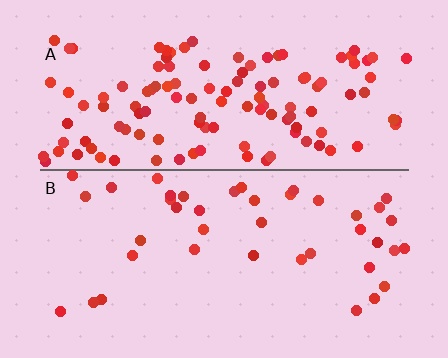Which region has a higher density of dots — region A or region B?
A (the top).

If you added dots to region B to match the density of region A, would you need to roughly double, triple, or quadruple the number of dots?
Approximately triple.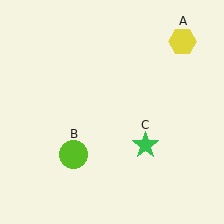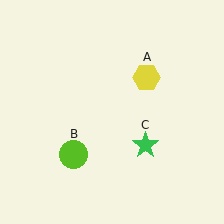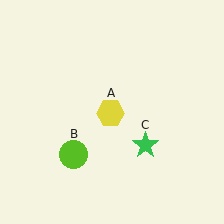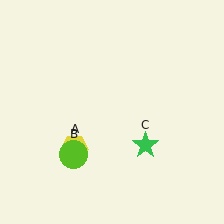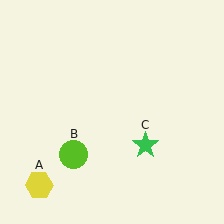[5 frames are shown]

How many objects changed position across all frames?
1 object changed position: yellow hexagon (object A).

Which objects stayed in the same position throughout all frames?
Lime circle (object B) and green star (object C) remained stationary.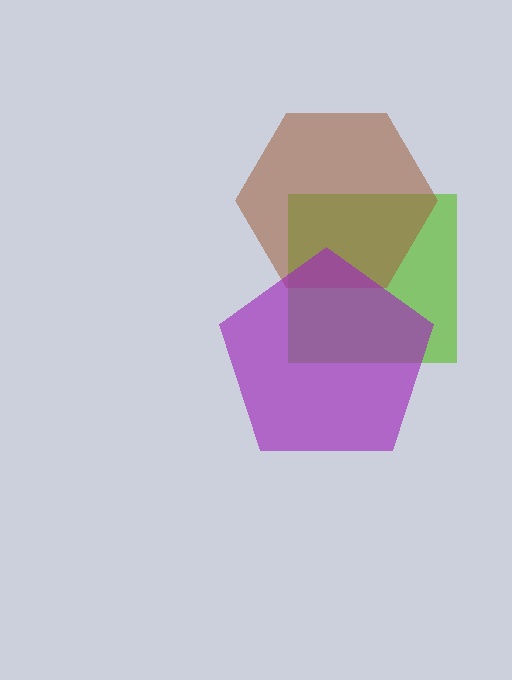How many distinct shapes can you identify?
There are 3 distinct shapes: a lime square, a brown hexagon, a purple pentagon.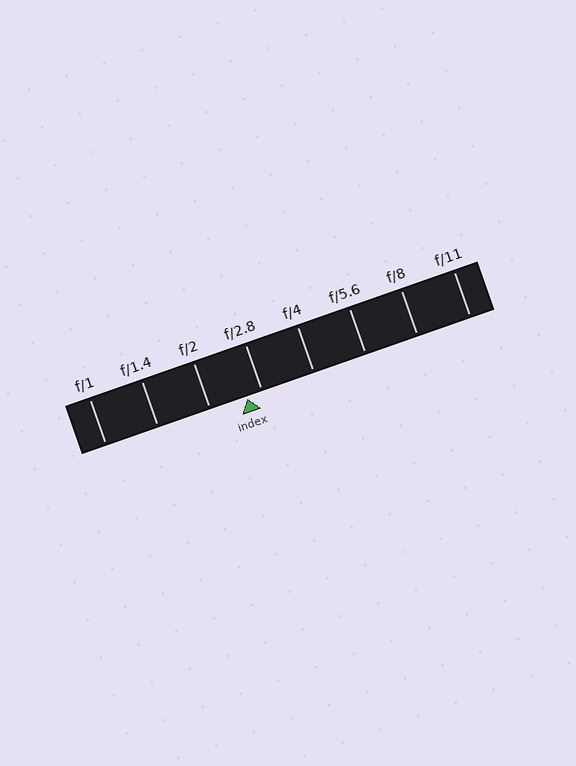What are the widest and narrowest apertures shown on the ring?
The widest aperture shown is f/1 and the narrowest is f/11.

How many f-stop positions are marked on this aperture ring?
There are 8 f-stop positions marked.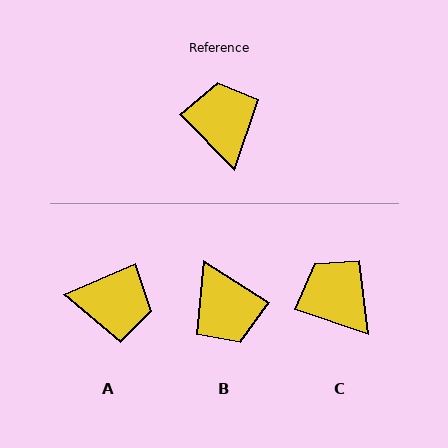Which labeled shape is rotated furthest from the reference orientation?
B, about 166 degrees away.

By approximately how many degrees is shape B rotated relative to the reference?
Approximately 166 degrees clockwise.